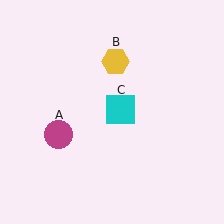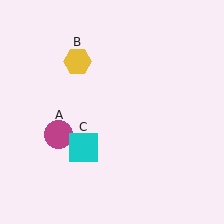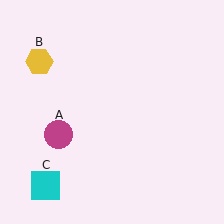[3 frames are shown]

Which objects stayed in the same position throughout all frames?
Magenta circle (object A) remained stationary.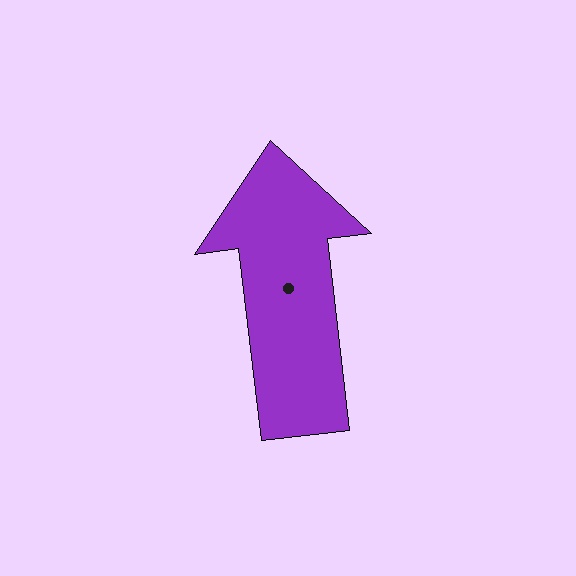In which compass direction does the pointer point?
North.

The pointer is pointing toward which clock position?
Roughly 12 o'clock.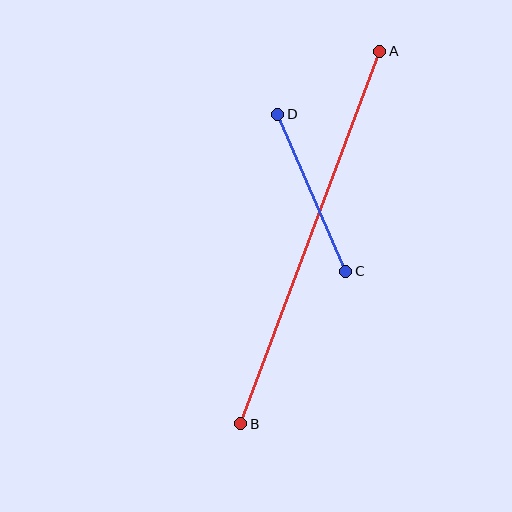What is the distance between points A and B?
The distance is approximately 398 pixels.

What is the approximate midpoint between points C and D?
The midpoint is at approximately (312, 193) pixels.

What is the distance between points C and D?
The distance is approximately 171 pixels.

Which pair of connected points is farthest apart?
Points A and B are farthest apart.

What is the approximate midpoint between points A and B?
The midpoint is at approximately (310, 238) pixels.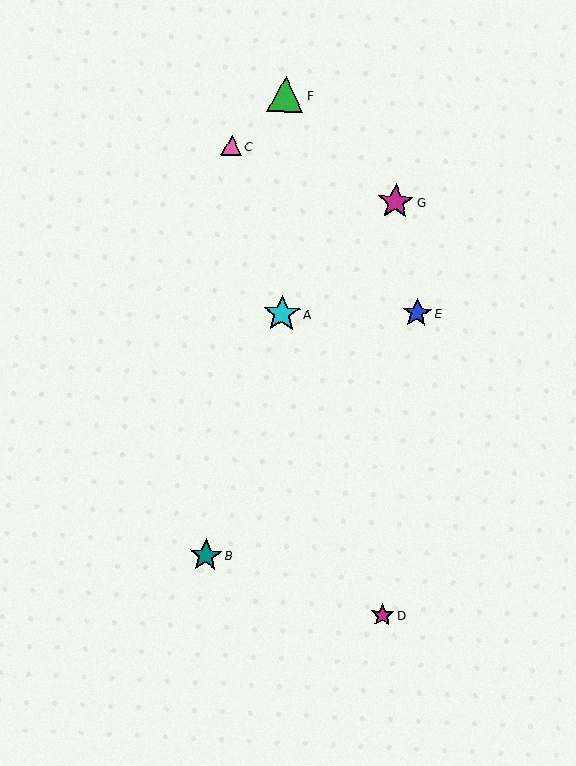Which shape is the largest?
The cyan star (labeled A) is the largest.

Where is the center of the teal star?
The center of the teal star is at (206, 555).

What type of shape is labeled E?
Shape E is a blue star.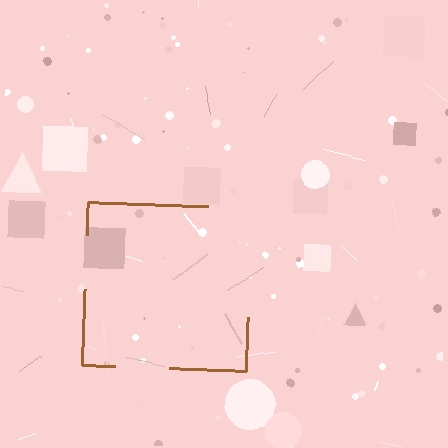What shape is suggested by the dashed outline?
The dashed outline suggests a square.